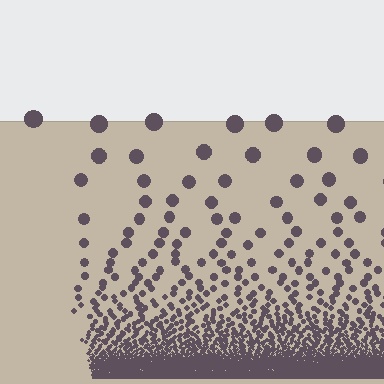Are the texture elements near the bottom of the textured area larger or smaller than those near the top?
Smaller. The gradient is inverted — elements near the bottom are smaller and denser.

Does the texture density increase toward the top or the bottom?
Density increases toward the bottom.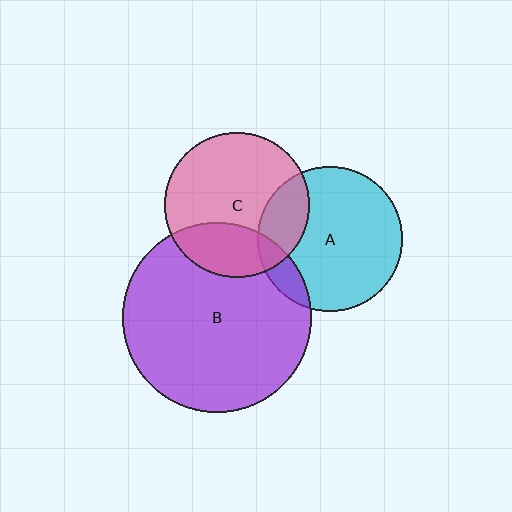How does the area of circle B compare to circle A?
Approximately 1.7 times.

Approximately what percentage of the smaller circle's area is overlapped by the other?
Approximately 20%.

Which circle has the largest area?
Circle B (purple).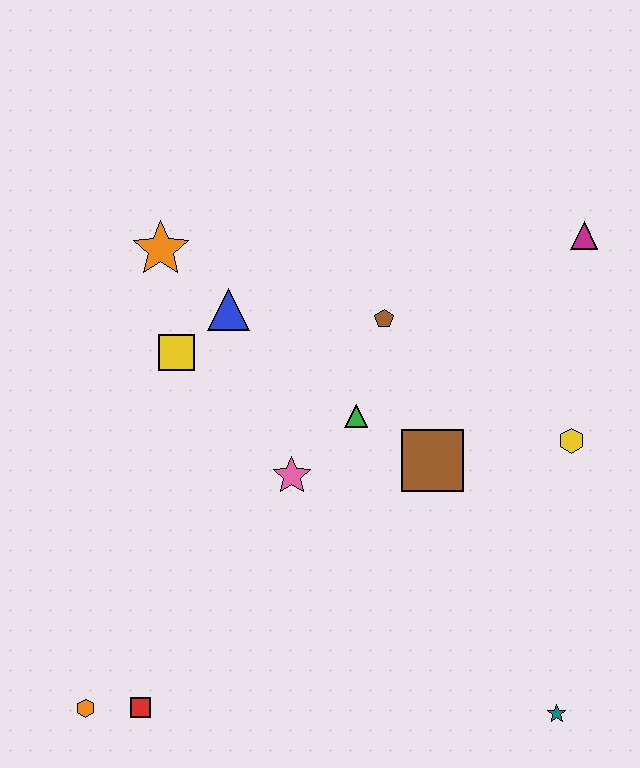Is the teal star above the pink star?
No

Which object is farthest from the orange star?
The teal star is farthest from the orange star.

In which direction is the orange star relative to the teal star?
The orange star is above the teal star.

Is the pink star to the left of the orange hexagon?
No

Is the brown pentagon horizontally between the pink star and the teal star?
Yes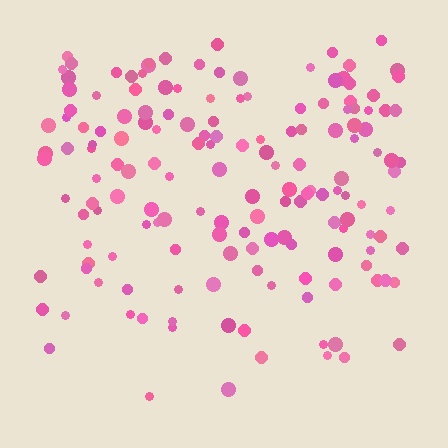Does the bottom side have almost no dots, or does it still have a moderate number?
Still a moderate number, just noticeably fewer than the top.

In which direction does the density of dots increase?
From bottom to top, with the top side densest.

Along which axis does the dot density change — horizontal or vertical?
Vertical.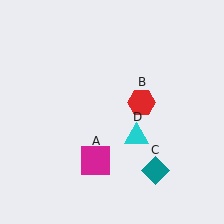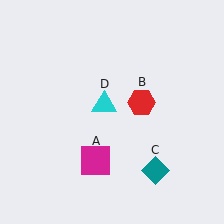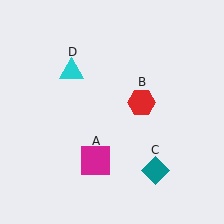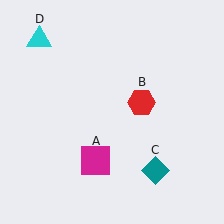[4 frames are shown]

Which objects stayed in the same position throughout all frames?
Magenta square (object A) and red hexagon (object B) and teal diamond (object C) remained stationary.